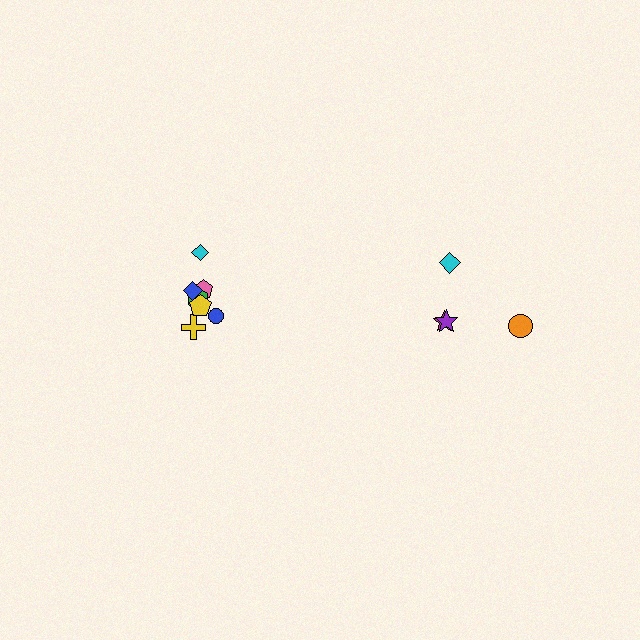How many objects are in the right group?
There are 4 objects.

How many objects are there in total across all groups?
There are 11 objects.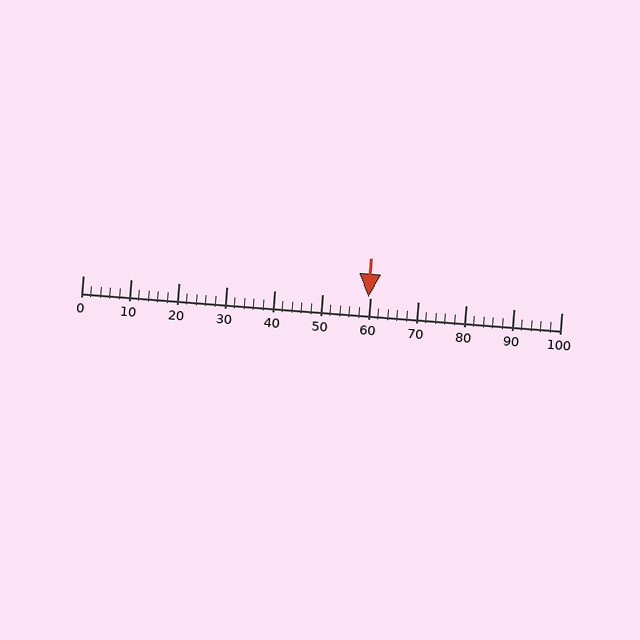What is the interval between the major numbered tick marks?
The major tick marks are spaced 10 units apart.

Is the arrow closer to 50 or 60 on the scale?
The arrow is closer to 60.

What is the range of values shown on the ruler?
The ruler shows values from 0 to 100.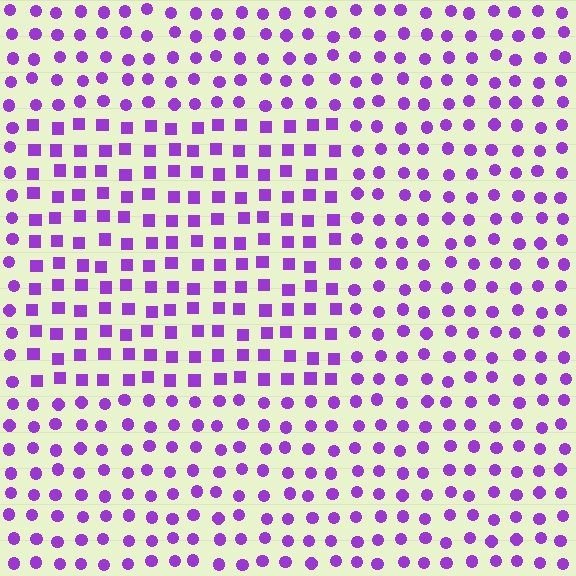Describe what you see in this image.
The image is filled with small purple elements arranged in a uniform grid. A rectangle-shaped region contains squares, while the surrounding area contains circles. The boundary is defined purely by the change in element shape.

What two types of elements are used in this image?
The image uses squares inside the rectangle region and circles outside it.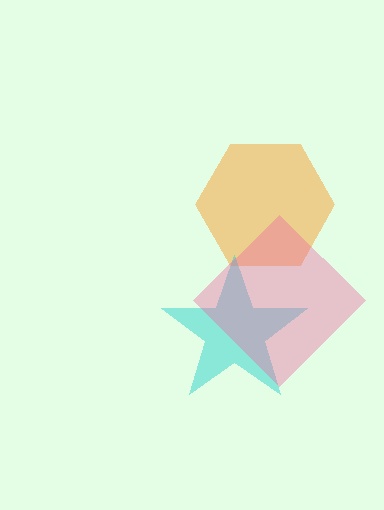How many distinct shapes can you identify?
There are 3 distinct shapes: an orange hexagon, a cyan star, a pink diamond.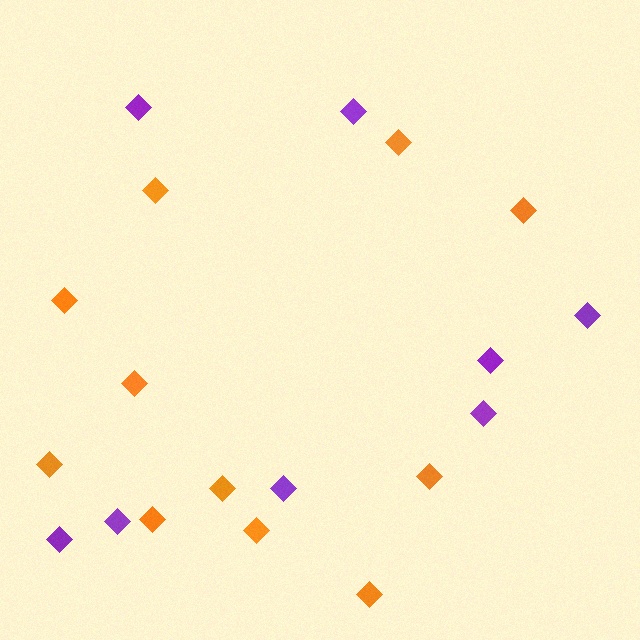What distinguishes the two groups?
There are 2 groups: one group of purple diamonds (8) and one group of orange diamonds (11).